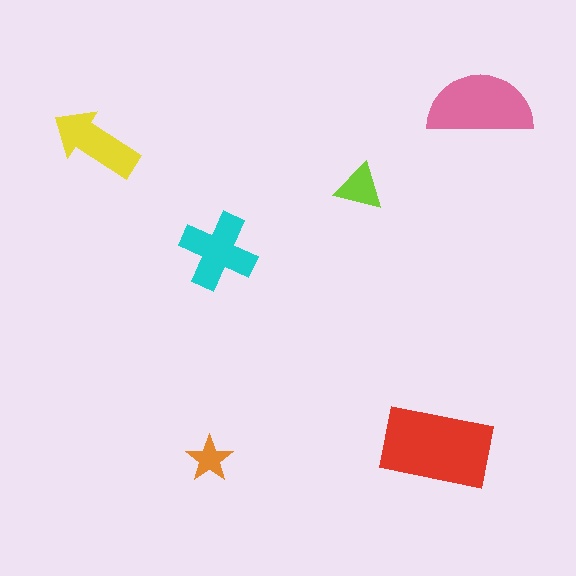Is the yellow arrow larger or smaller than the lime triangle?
Larger.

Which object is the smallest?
The orange star.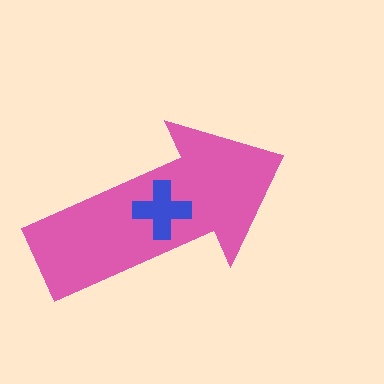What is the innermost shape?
The blue cross.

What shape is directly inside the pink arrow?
The blue cross.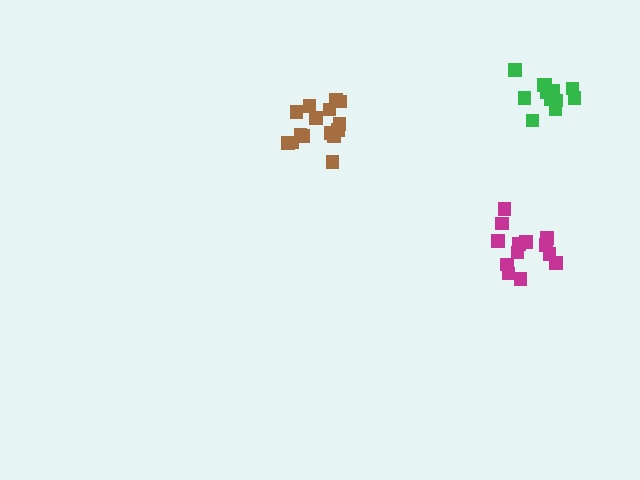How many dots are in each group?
Group 1: 13 dots, Group 2: 15 dots, Group 3: 14 dots (42 total).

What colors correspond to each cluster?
The clusters are colored: green, brown, magenta.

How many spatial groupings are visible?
There are 3 spatial groupings.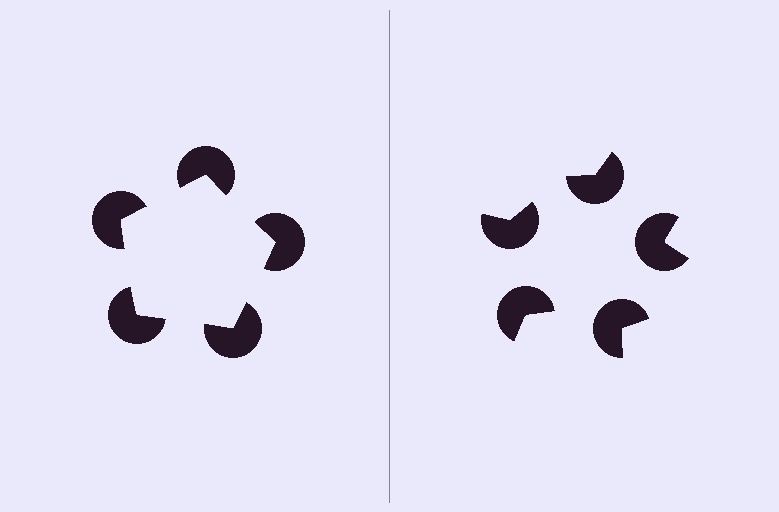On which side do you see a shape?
An illusory pentagon appears on the left side. On the right side the wedge cuts are rotated, so no coherent shape forms.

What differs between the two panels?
The pac-man discs are positioned identically on both sides; only the wedge orientations differ. On the left they align to a pentagon; on the right they are misaligned.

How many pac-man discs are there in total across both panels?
10 — 5 on each side.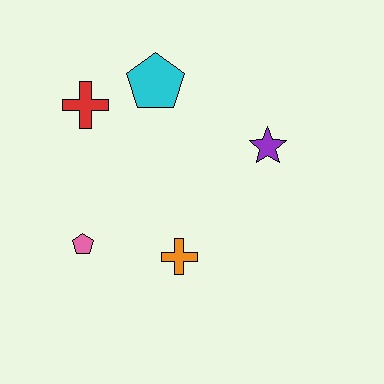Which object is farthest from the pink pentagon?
The purple star is farthest from the pink pentagon.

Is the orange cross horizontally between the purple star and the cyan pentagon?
Yes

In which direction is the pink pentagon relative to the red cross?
The pink pentagon is below the red cross.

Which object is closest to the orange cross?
The pink pentagon is closest to the orange cross.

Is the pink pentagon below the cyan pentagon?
Yes